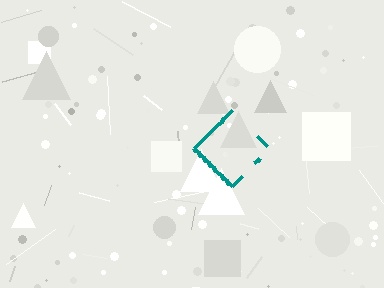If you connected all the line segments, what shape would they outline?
They would outline a diamond.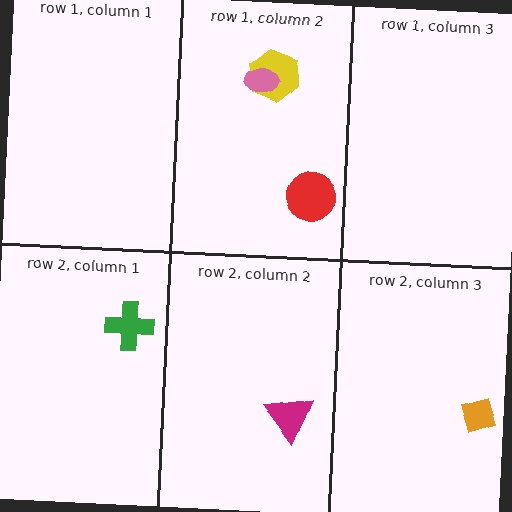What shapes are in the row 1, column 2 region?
The yellow hexagon, the red circle, the pink ellipse.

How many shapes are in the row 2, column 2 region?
1.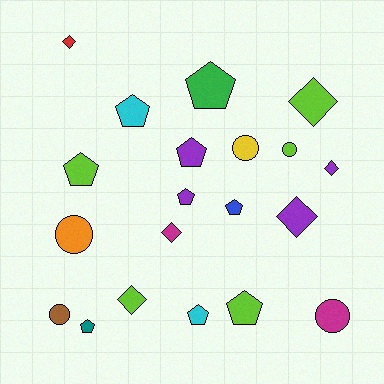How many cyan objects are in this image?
There are 2 cyan objects.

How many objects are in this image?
There are 20 objects.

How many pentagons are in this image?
There are 9 pentagons.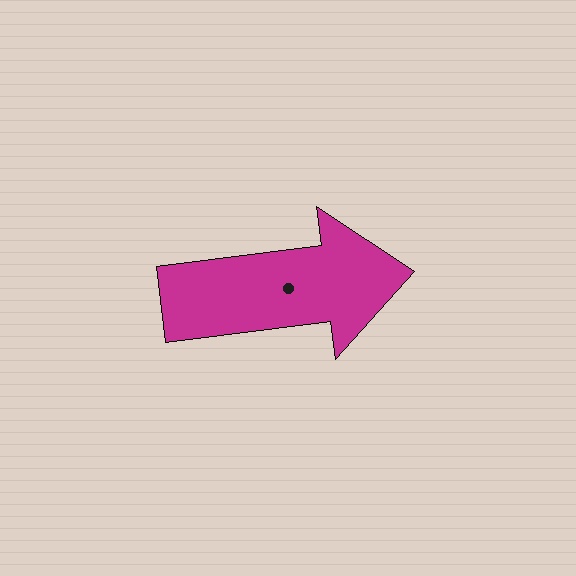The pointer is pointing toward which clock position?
Roughly 3 o'clock.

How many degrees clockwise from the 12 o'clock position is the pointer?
Approximately 83 degrees.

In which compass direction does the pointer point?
East.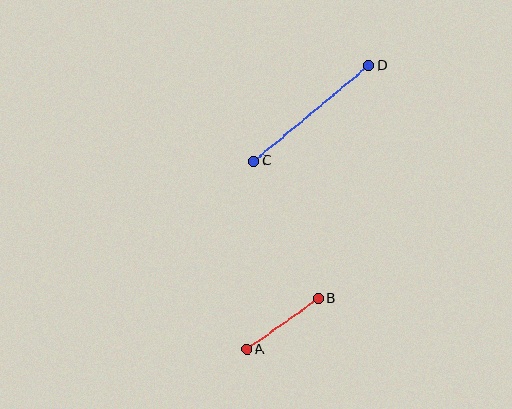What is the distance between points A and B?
The distance is approximately 88 pixels.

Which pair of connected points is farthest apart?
Points C and D are farthest apart.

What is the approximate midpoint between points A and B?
The midpoint is at approximately (282, 324) pixels.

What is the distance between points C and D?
The distance is approximately 149 pixels.